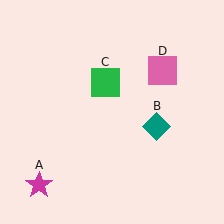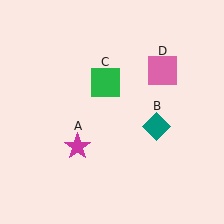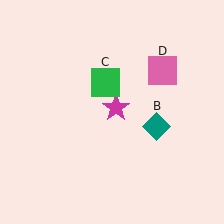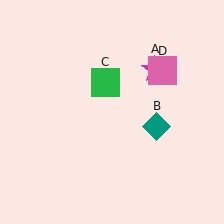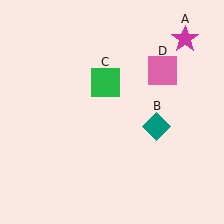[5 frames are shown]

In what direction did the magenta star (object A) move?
The magenta star (object A) moved up and to the right.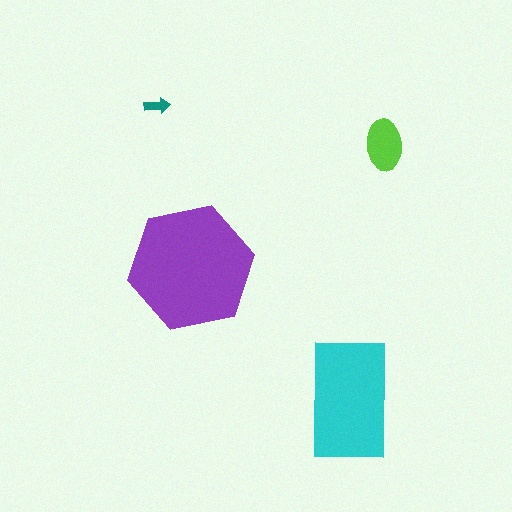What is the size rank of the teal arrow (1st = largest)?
4th.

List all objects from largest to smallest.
The purple hexagon, the cyan rectangle, the lime ellipse, the teal arrow.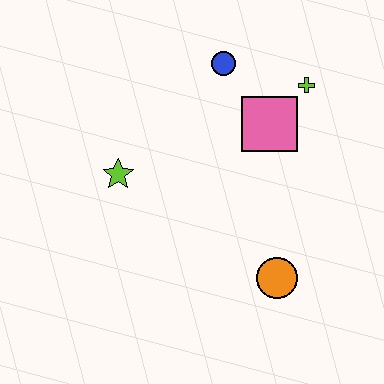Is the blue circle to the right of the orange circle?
No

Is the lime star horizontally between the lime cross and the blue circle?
No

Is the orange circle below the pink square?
Yes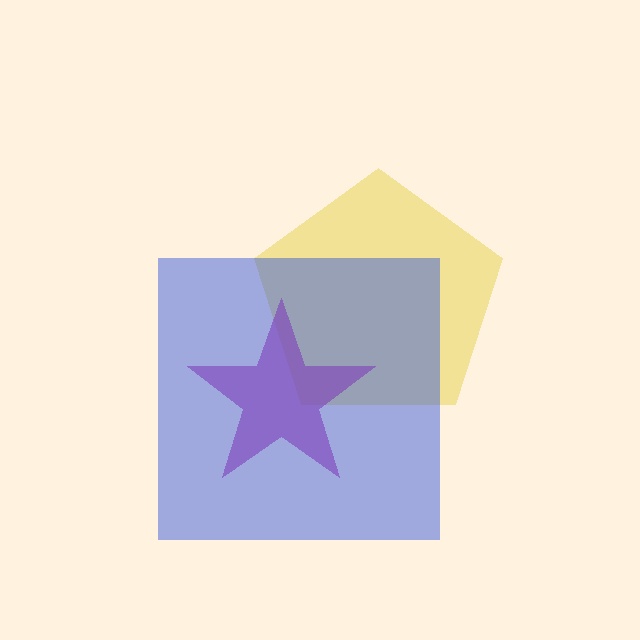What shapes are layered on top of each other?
The layered shapes are: a yellow pentagon, a magenta star, a blue square.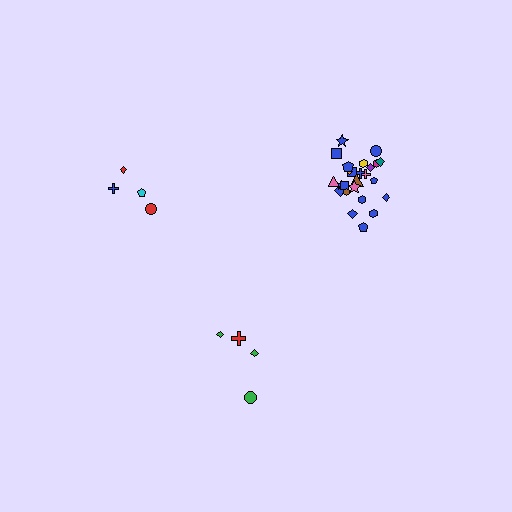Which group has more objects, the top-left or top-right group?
The top-right group.